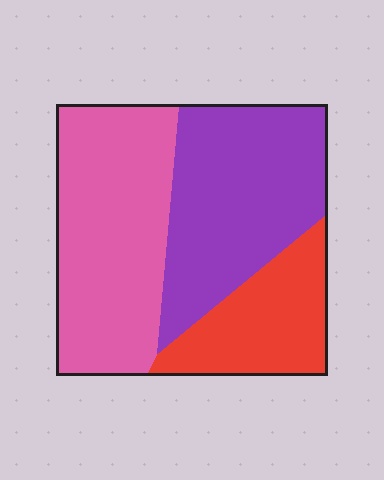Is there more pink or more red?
Pink.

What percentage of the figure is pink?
Pink takes up about two fifths (2/5) of the figure.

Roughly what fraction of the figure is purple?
Purple takes up about three eighths (3/8) of the figure.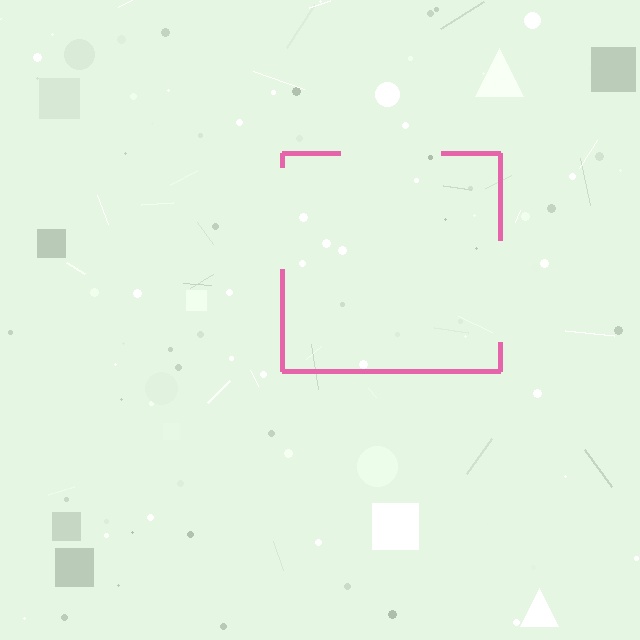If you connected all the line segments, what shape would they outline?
They would outline a square.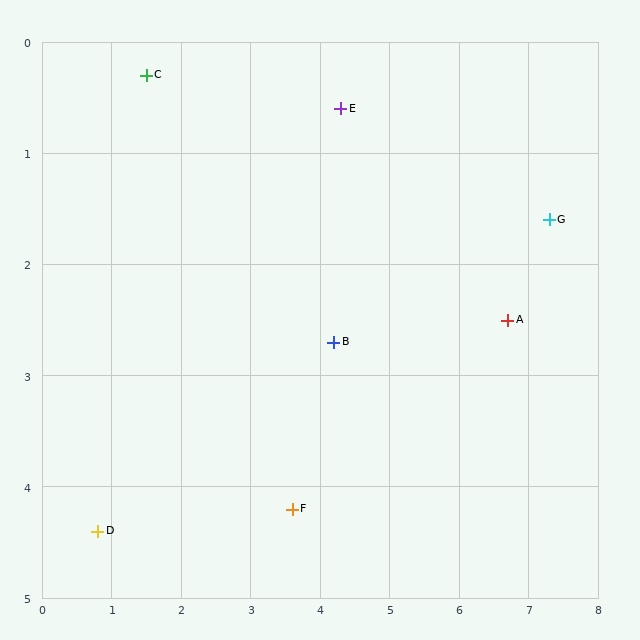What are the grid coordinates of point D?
Point D is at approximately (0.8, 4.4).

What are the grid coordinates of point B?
Point B is at approximately (4.2, 2.7).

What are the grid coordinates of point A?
Point A is at approximately (6.7, 2.5).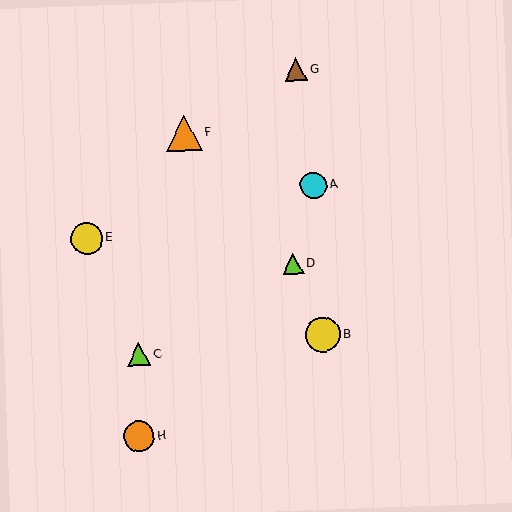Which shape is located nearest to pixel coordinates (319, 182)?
The cyan circle (labeled A) at (313, 185) is nearest to that location.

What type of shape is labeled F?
Shape F is an orange triangle.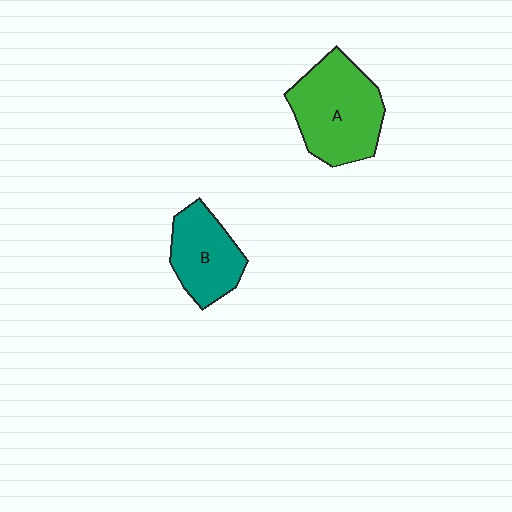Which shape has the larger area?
Shape A (green).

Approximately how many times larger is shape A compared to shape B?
Approximately 1.5 times.